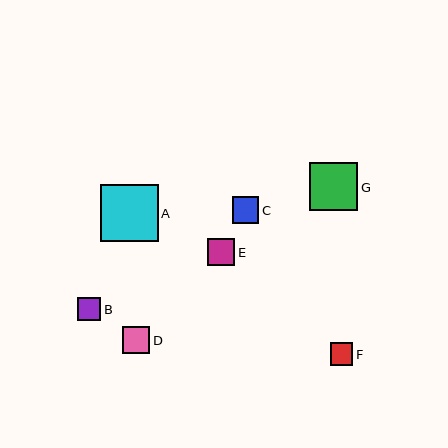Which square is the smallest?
Square F is the smallest with a size of approximately 23 pixels.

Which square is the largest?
Square A is the largest with a size of approximately 57 pixels.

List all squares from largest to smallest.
From largest to smallest: A, G, E, D, C, B, F.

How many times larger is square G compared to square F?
Square G is approximately 2.1 times the size of square F.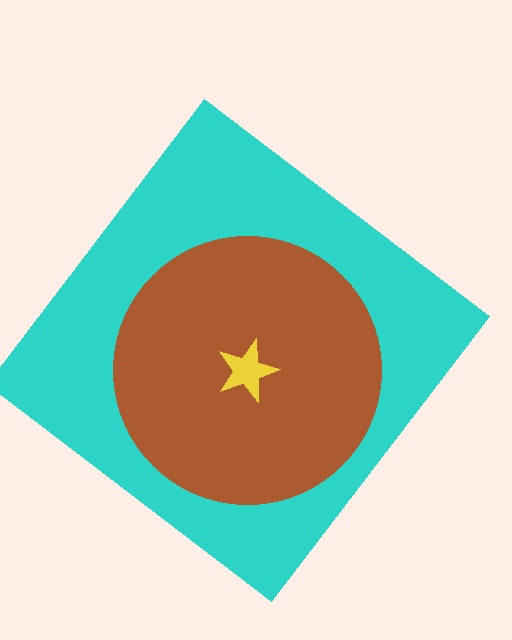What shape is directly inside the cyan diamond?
The brown circle.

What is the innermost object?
The yellow star.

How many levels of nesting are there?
3.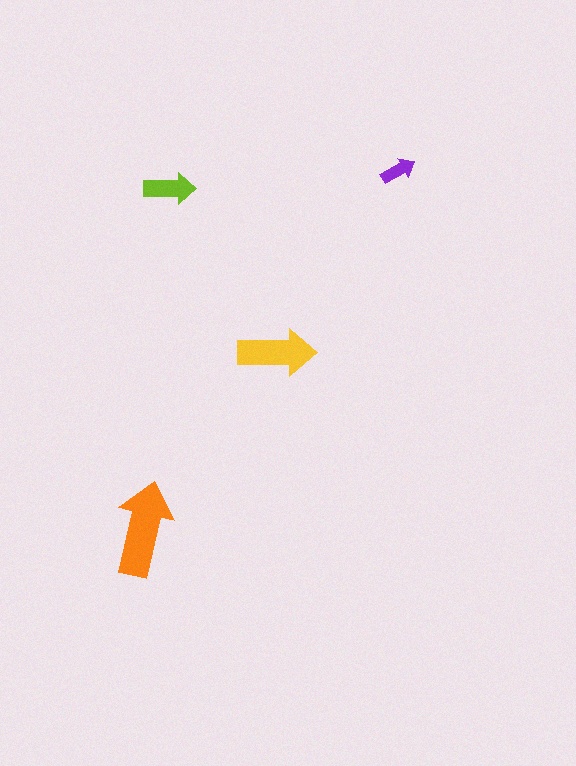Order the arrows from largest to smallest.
the orange one, the yellow one, the lime one, the purple one.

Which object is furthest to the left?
The orange arrow is leftmost.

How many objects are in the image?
There are 4 objects in the image.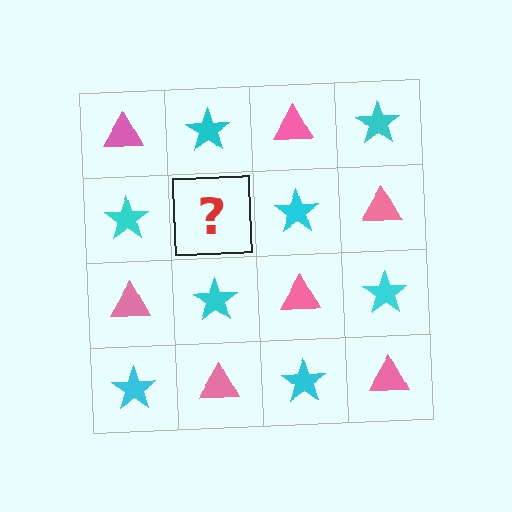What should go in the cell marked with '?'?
The missing cell should contain a pink triangle.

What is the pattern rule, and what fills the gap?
The rule is that it alternates pink triangle and cyan star in a checkerboard pattern. The gap should be filled with a pink triangle.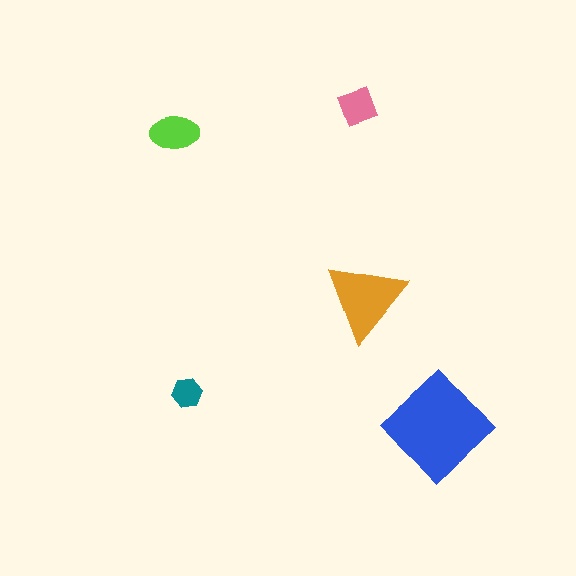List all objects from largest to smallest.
The blue diamond, the orange triangle, the lime ellipse, the pink square, the teal hexagon.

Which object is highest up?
The pink square is topmost.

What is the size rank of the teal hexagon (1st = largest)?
5th.